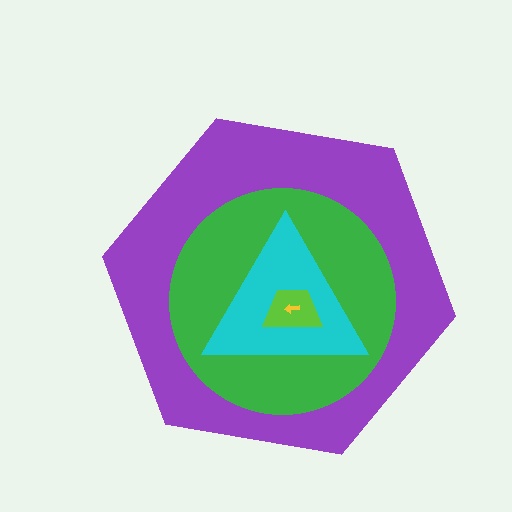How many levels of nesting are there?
5.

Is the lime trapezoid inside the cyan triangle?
Yes.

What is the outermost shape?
The purple hexagon.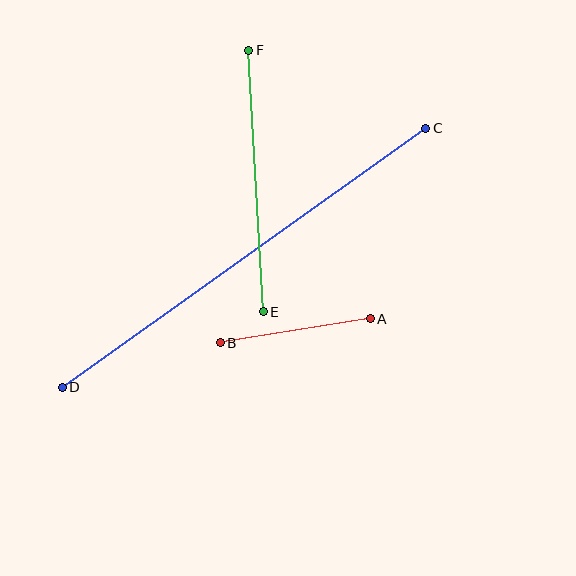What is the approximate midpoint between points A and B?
The midpoint is at approximately (295, 331) pixels.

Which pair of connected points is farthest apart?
Points C and D are farthest apart.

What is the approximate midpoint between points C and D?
The midpoint is at approximately (244, 258) pixels.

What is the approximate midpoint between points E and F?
The midpoint is at approximately (256, 181) pixels.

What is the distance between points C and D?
The distance is approximately 446 pixels.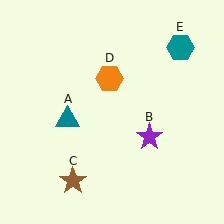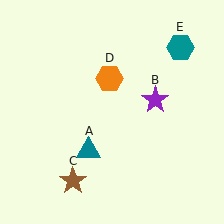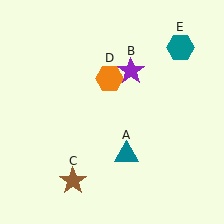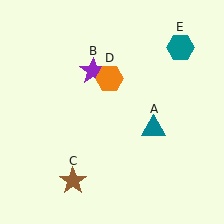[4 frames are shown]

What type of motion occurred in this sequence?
The teal triangle (object A), purple star (object B) rotated counterclockwise around the center of the scene.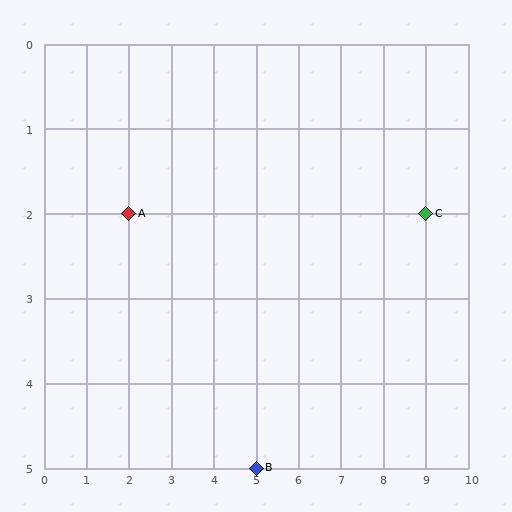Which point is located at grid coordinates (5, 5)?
Point B is at (5, 5).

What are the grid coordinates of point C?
Point C is at grid coordinates (9, 2).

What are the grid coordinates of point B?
Point B is at grid coordinates (5, 5).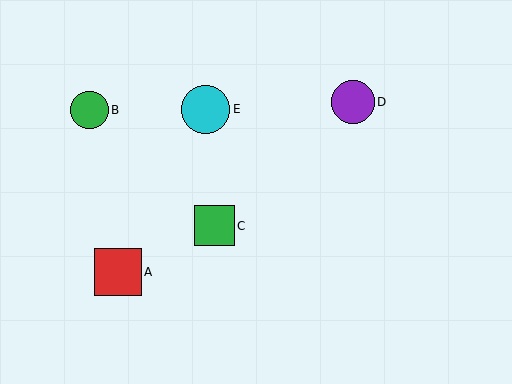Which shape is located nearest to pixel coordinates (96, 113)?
The green circle (labeled B) at (90, 110) is nearest to that location.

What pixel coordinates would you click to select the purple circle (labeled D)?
Click at (353, 102) to select the purple circle D.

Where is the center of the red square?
The center of the red square is at (118, 272).